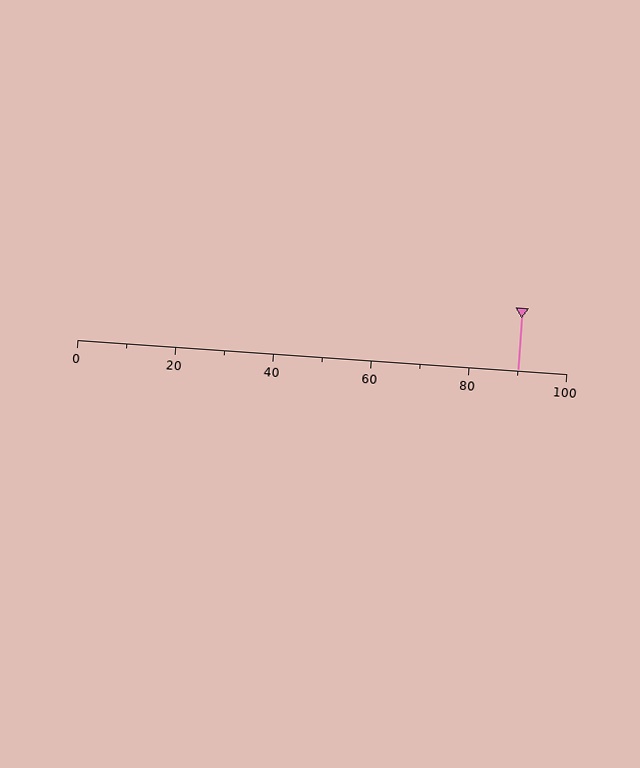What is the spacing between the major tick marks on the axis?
The major ticks are spaced 20 apart.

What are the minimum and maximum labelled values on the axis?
The axis runs from 0 to 100.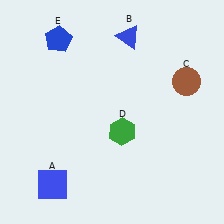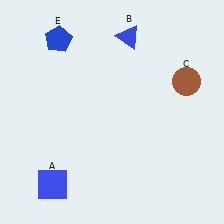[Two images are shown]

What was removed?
The green hexagon (D) was removed in Image 2.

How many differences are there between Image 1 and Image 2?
There is 1 difference between the two images.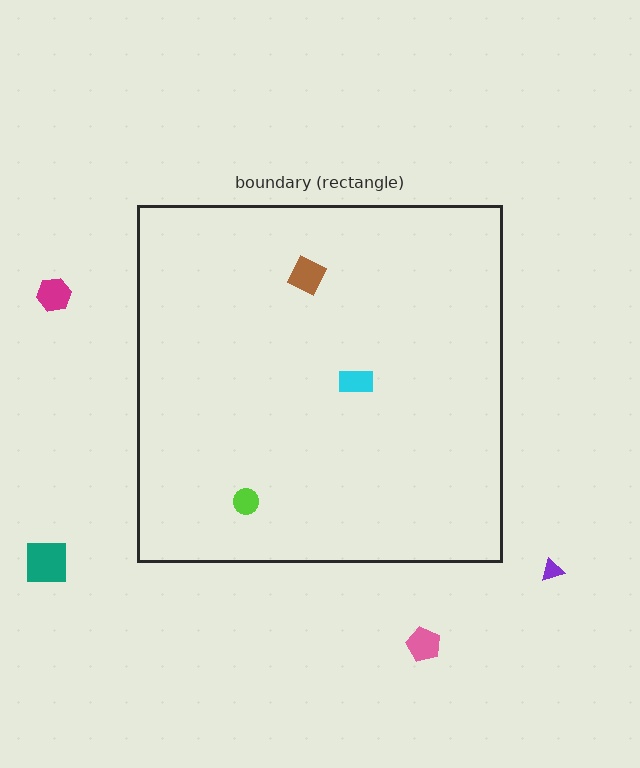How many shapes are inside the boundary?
3 inside, 4 outside.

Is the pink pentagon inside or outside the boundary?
Outside.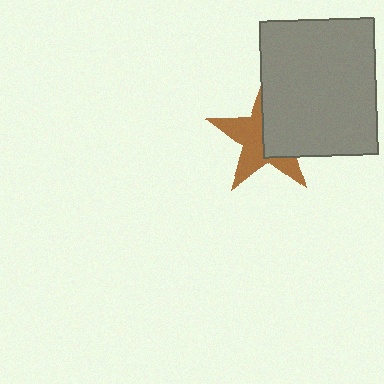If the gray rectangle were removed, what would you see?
You would see the complete brown star.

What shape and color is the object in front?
The object in front is a gray rectangle.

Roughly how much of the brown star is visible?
About half of it is visible (roughly 52%).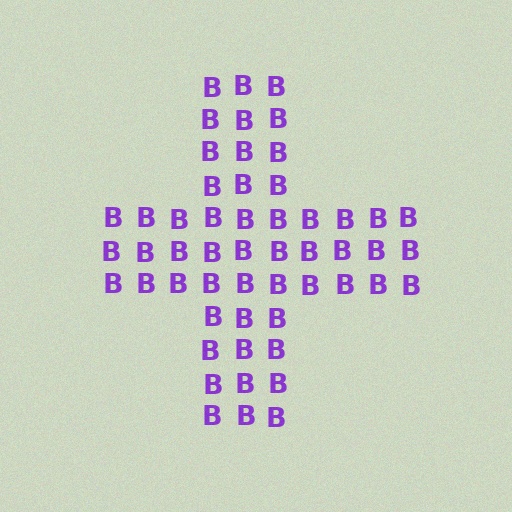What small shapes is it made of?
It is made of small letter B's.